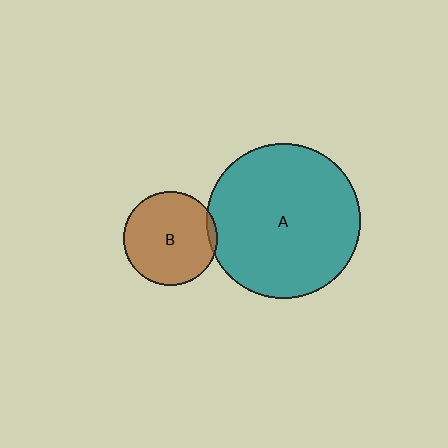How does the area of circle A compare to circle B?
Approximately 2.7 times.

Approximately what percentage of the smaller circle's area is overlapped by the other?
Approximately 5%.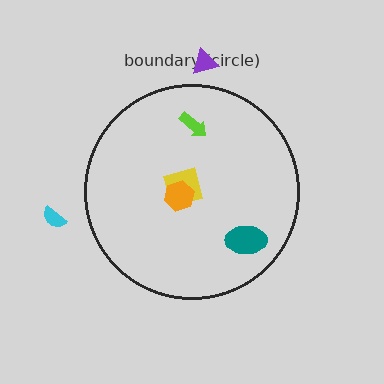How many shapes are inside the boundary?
4 inside, 2 outside.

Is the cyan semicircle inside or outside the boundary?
Outside.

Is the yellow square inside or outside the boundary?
Inside.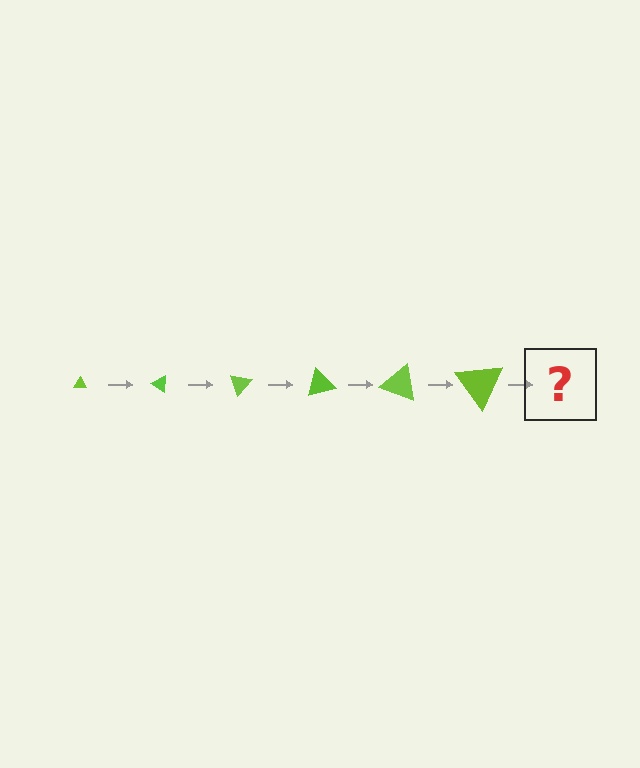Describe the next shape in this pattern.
It should be a triangle, larger than the previous one and rotated 210 degrees from the start.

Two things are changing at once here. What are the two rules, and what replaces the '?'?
The two rules are that the triangle grows larger each step and it rotates 35 degrees each step. The '?' should be a triangle, larger than the previous one and rotated 210 degrees from the start.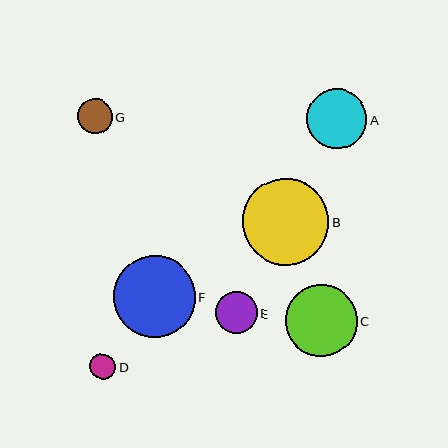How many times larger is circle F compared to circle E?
Circle F is approximately 2.0 times the size of circle E.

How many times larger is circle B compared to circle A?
Circle B is approximately 1.4 times the size of circle A.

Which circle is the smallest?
Circle D is the smallest with a size of approximately 26 pixels.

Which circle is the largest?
Circle B is the largest with a size of approximately 87 pixels.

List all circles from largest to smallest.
From largest to smallest: B, F, C, A, E, G, D.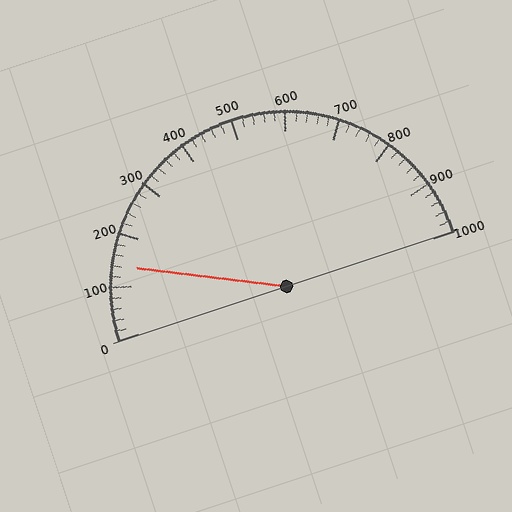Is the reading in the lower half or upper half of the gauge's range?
The reading is in the lower half of the range (0 to 1000).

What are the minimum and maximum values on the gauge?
The gauge ranges from 0 to 1000.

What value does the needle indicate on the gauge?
The needle indicates approximately 140.